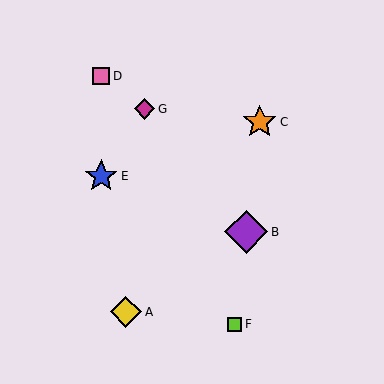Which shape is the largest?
The purple diamond (labeled B) is the largest.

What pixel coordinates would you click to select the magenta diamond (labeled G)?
Click at (145, 109) to select the magenta diamond G.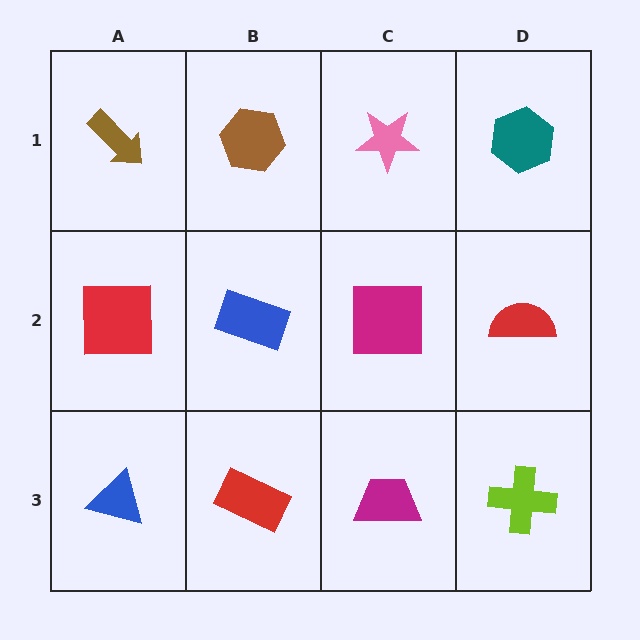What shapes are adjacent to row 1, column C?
A magenta square (row 2, column C), a brown hexagon (row 1, column B), a teal hexagon (row 1, column D).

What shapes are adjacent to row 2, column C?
A pink star (row 1, column C), a magenta trapezoid (row 3, column C), a blue rectangle (row 2, column B), a red semicircle (row 2, column D).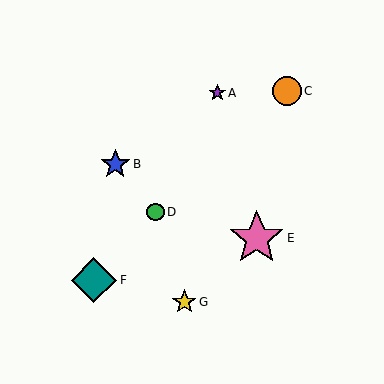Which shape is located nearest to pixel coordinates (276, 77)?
The orange circle (labeled C) at (287, 91) is nearest to that location.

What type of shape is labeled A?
Shape A is a purple star.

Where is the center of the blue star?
The center of the blue star is at (115, 164).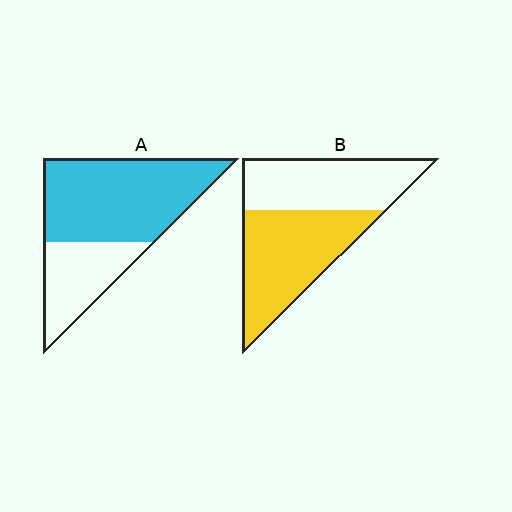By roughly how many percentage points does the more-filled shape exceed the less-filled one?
By roughly 15 percentage points (A over B).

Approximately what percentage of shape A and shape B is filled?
A is approximately 65% and B is approximately 55%.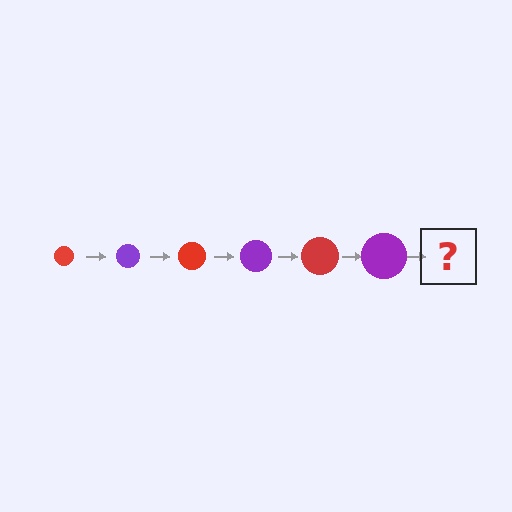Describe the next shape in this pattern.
It should be a red circle, larger than the previous one.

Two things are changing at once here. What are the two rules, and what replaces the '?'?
The two rules are that the circle grows larger each step and the color cycles through red and purple. The '?' should be a red circle, larger than the previous one.